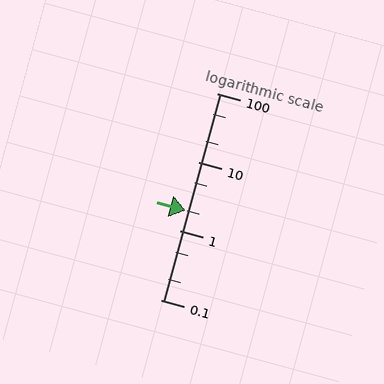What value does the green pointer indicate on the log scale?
The pointer indicates approximately 2.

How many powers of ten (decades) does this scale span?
The scale spans 3 decades, from 0.1 to 100.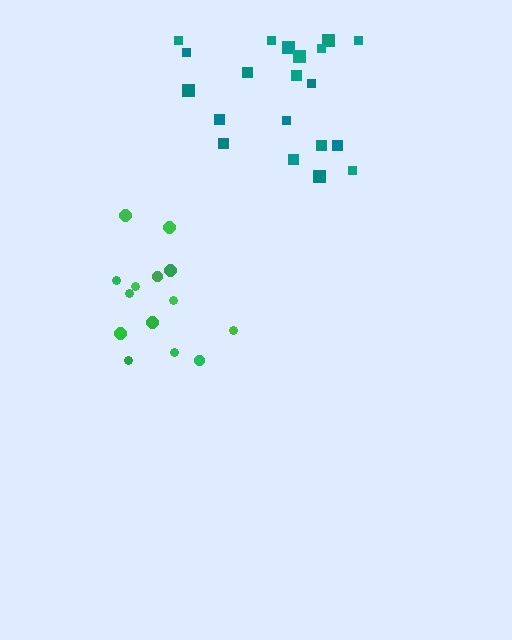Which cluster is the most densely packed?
Green.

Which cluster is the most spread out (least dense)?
Teal.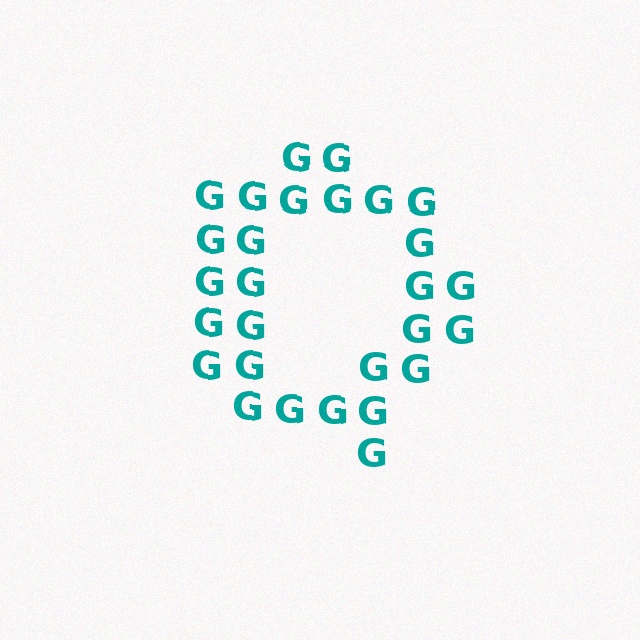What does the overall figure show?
The overall figure shows the letter Q.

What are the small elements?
The small elements are letter G's.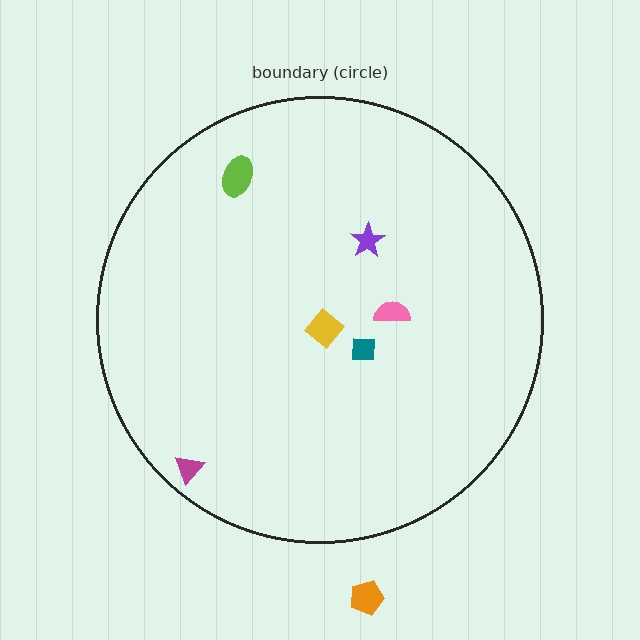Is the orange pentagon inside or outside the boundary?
Outside.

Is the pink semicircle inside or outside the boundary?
Inside.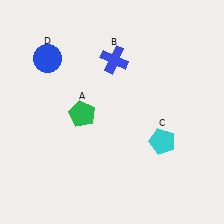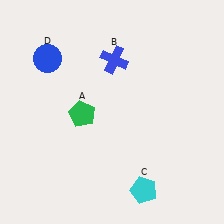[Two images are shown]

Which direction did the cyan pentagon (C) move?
The cyan pentagon (C) moved down.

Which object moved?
The cyan pentagon (C) moved down.